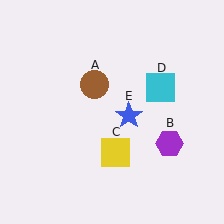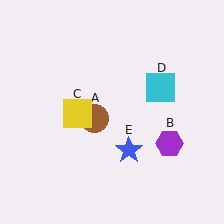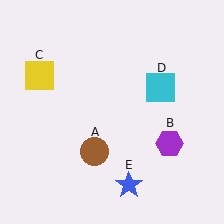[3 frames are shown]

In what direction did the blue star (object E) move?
The blue star (object E) moved down.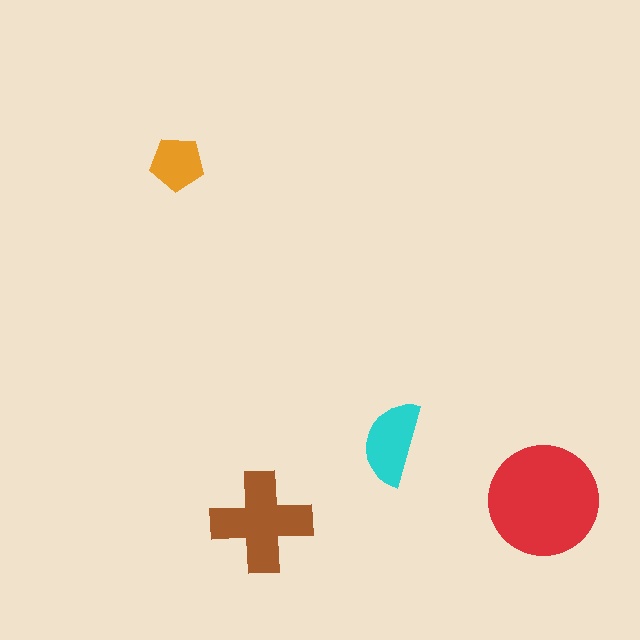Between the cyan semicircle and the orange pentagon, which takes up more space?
The cyan semicircle.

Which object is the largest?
The red circle.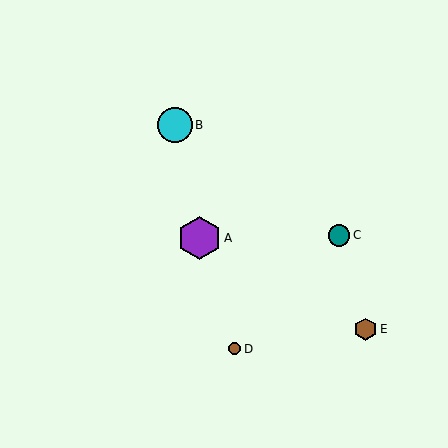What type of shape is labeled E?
Shape E is a brown hexagon.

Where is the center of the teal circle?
The center of the teal circle is at (339, 235).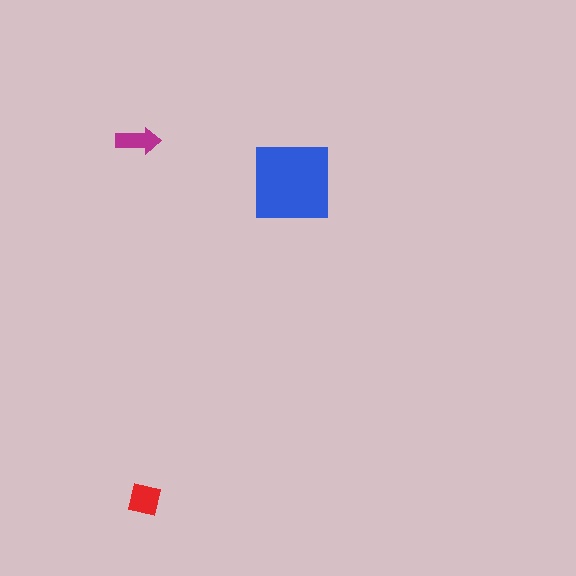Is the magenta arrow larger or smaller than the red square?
Smaller.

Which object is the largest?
The blue square.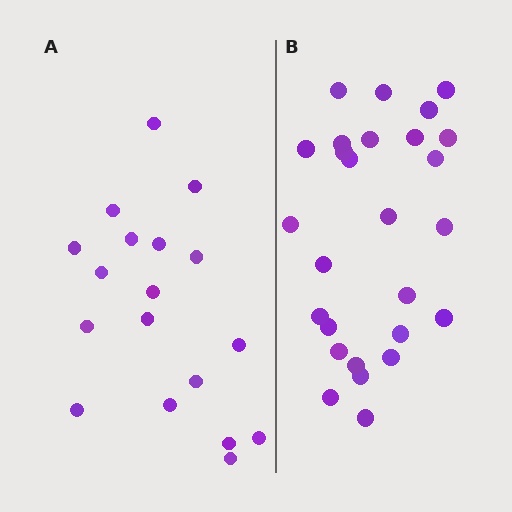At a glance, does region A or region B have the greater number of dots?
Region B (the right region) has more dots.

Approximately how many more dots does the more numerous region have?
Region B has roughly 8 or so more dots than region A.